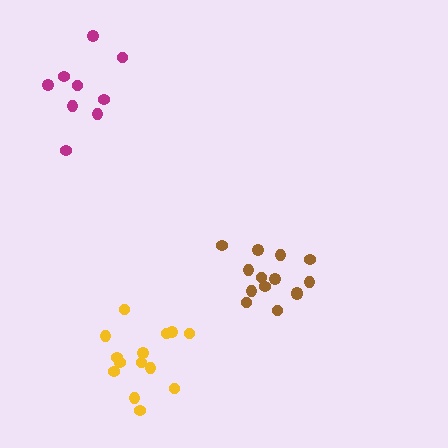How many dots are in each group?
Group 1: 14 dots, Group 2: 14 dots, Group 3: 9 dots (37 total).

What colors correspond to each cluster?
The clusters are colored: brown, yellow, magenta.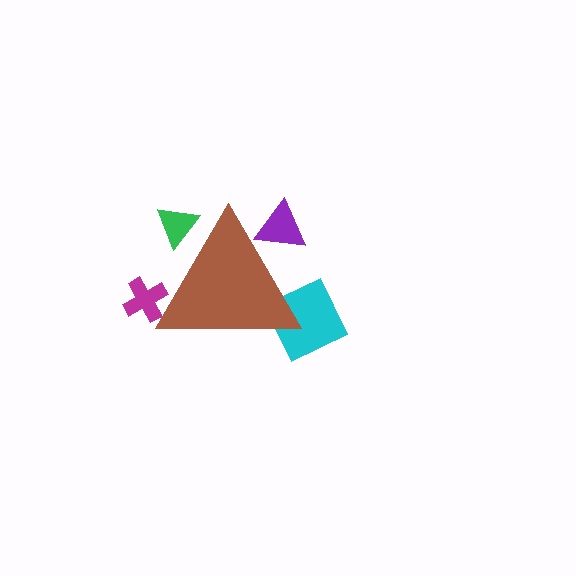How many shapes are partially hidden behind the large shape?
4 shapes are partially hidden.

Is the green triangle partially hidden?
Yes, the green triangle is partially hidden behind the brown triangle.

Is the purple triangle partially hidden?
Yes, the purple triangle is partially hidden behind the brown triangle.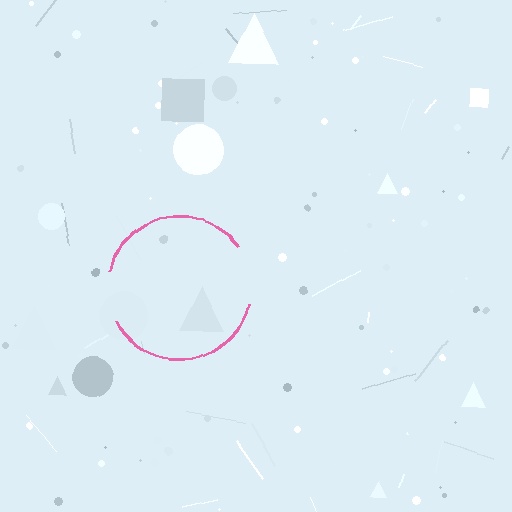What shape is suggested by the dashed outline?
The dashed outline suggests a circle.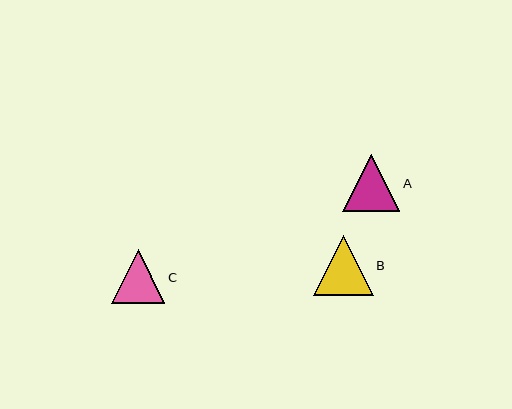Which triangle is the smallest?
Triangle C is the smallest with a size of approximately 54 pixels.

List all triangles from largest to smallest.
From largest to smallest: B, A, C.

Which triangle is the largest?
Triangle B is the largest with a size of approximately 60 pixels.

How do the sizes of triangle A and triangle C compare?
Triangle A and triangle C are approximately the same size.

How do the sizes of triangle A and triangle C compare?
Triangle A and triangle C are approximately the same size.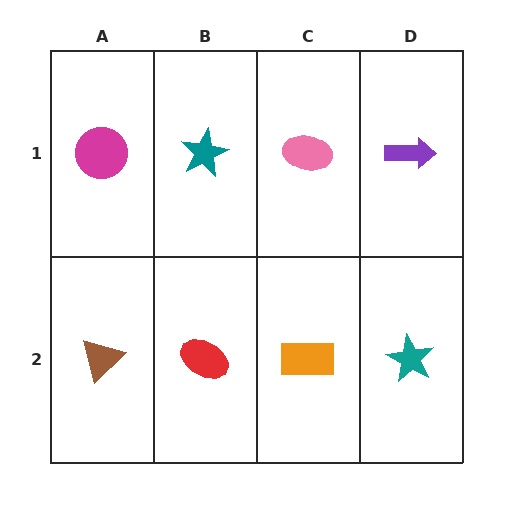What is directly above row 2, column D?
A purple arrow.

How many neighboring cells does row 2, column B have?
3.